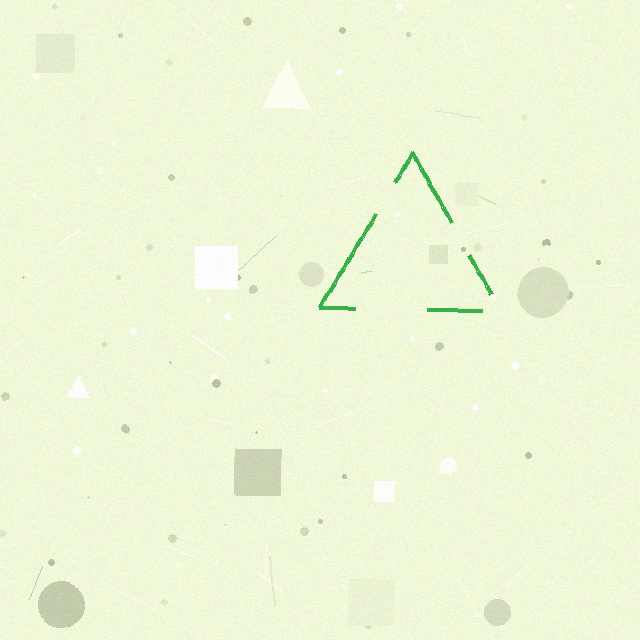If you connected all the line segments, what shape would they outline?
They would outline a triangle.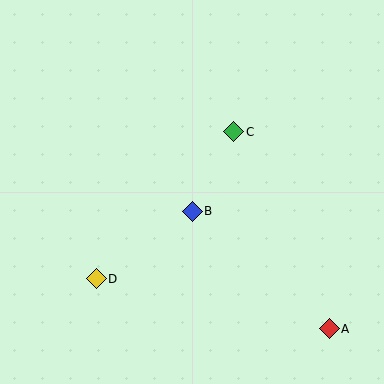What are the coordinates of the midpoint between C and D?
The midpoint between C and D is at (165, 205).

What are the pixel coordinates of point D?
Point D is at (96, 279).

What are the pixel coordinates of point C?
Point C is at (234, 132).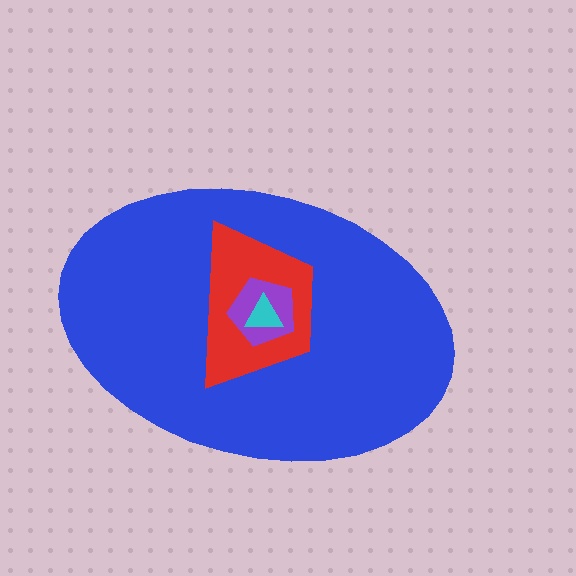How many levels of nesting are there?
4.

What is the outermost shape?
The blue ellipse.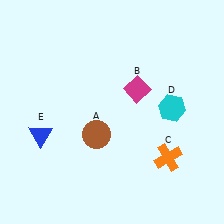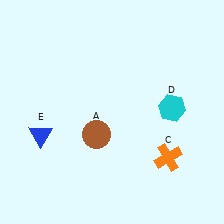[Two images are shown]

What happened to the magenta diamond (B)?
The magenta diamond (B) was removed in Image 2. It was in the top-right area of Image 1.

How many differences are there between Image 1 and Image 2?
There is 1 difference between the two images.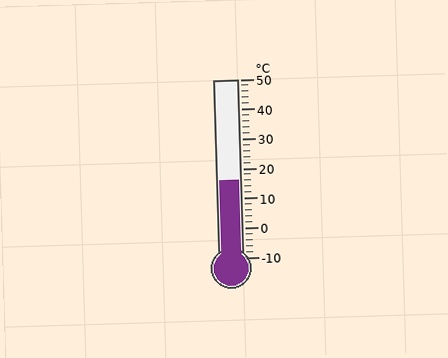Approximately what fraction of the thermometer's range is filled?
The thermometer is filled to approximately 45% of its range.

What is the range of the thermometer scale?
The thermometer scale ranges from -10°C to 50°C.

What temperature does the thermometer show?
The thermometer shows approximately 16°C.